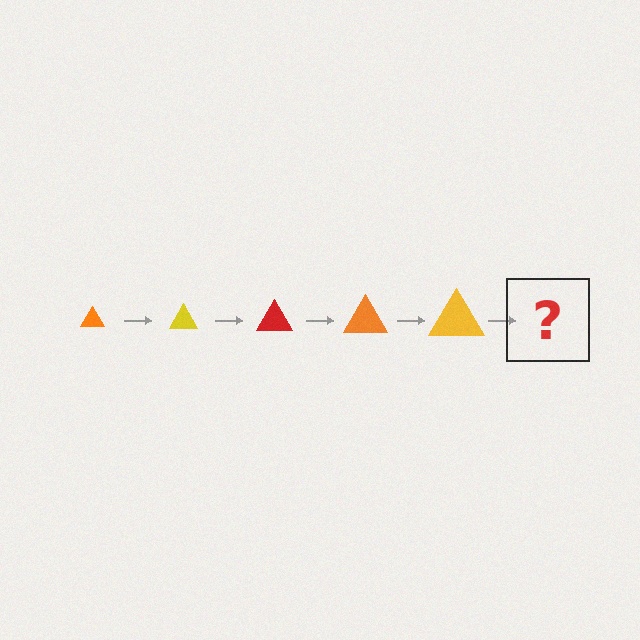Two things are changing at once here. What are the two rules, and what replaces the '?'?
The two rules are that the triangle grows larger each step and the color cycles through orange, yellow, and red. The '?' should be a red triangle, larger than the previous one.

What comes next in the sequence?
The next element should be a red triangle, larger than the previous one.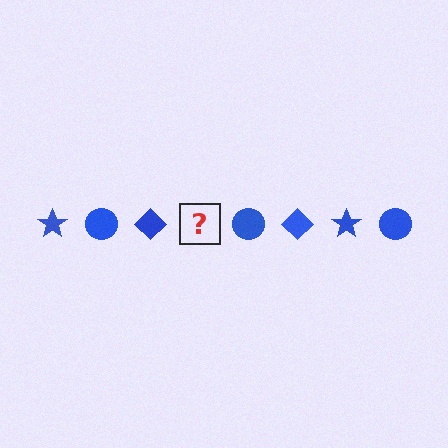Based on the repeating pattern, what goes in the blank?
The blank should be a blue star.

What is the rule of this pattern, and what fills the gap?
The rule is that the pattern cycles through star, circle, diamond shapes in blue. The gap should be filled with a blue star.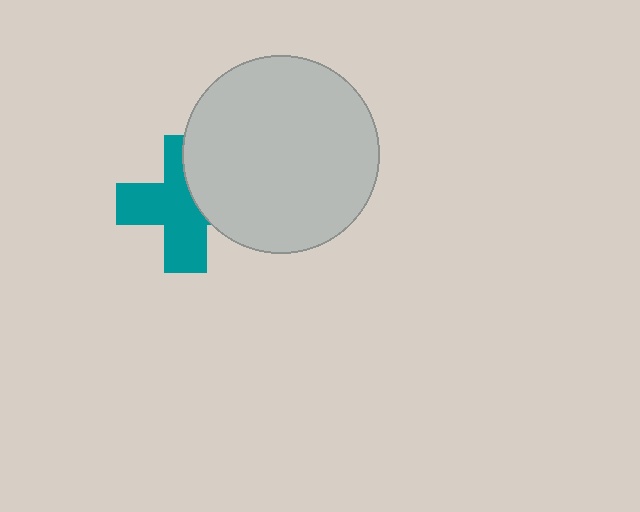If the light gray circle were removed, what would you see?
You would see the complete teal cross.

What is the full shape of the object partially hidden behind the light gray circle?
The partially hidden object is a teal cross.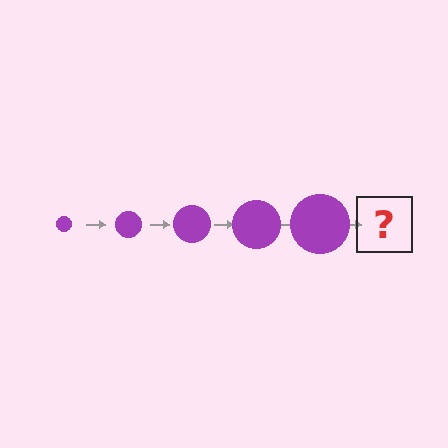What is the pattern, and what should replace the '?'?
The pattern is that the circle gets progressively larger each step. The '?' should be a purple circle, larger than the previous one.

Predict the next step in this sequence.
The next step is a purple circle, larger than the previous one.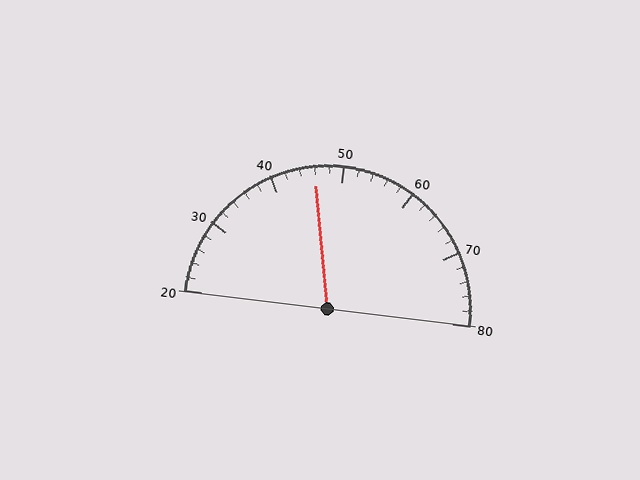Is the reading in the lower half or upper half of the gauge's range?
The reading is in the lower half of the range (20 to 80).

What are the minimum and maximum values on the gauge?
The gauge ranges from 20 to 80.